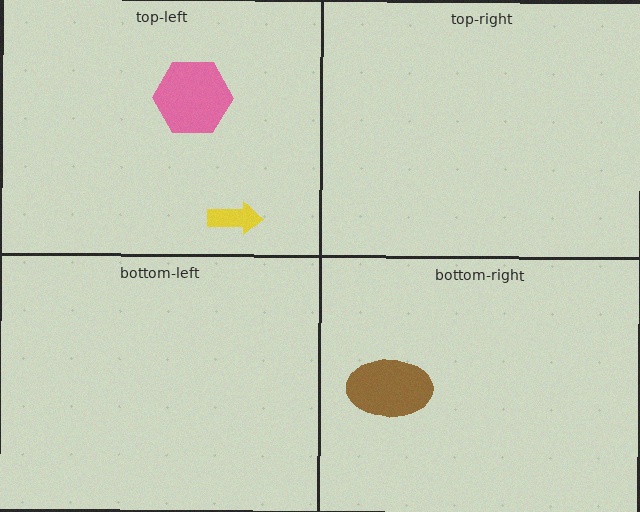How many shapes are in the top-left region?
2.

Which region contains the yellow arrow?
The top-left region.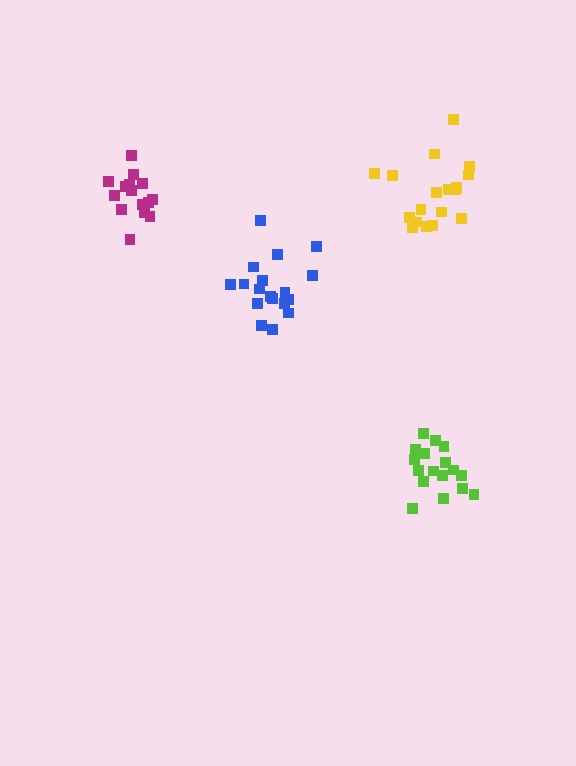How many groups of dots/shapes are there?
There are 4 groups.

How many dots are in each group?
Group 1: 18 dots, Group 2: 20 dots, Group 3: 15 dots, Group 4: 17 dots (70 total).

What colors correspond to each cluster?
The clusters are colored: yellow, blue, magenta, lime.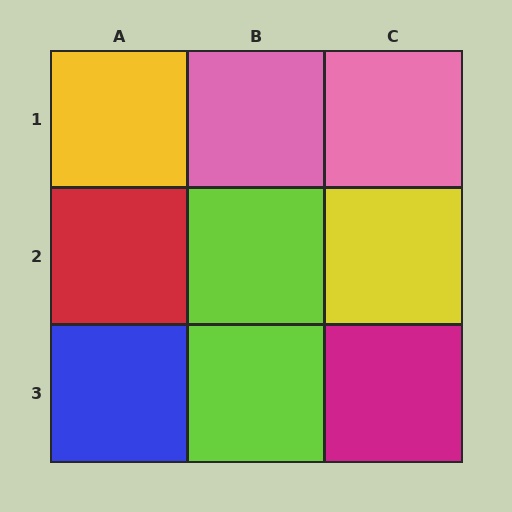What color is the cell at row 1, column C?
Pink.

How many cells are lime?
2 cells are lime.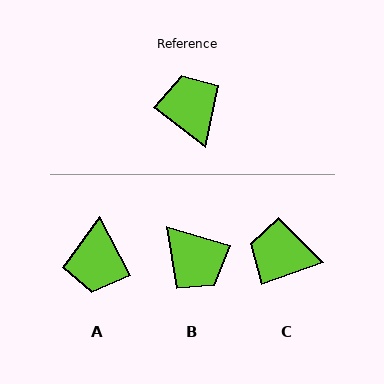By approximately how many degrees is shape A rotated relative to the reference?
Approximately 155 degrees counter-clockwise.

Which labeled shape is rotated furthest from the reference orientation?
B, about 159 degrees away.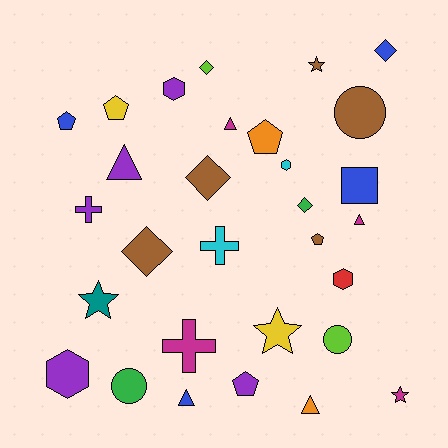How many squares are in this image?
There is 1 square.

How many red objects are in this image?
There is 1 red object.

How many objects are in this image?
There are 30 objects.